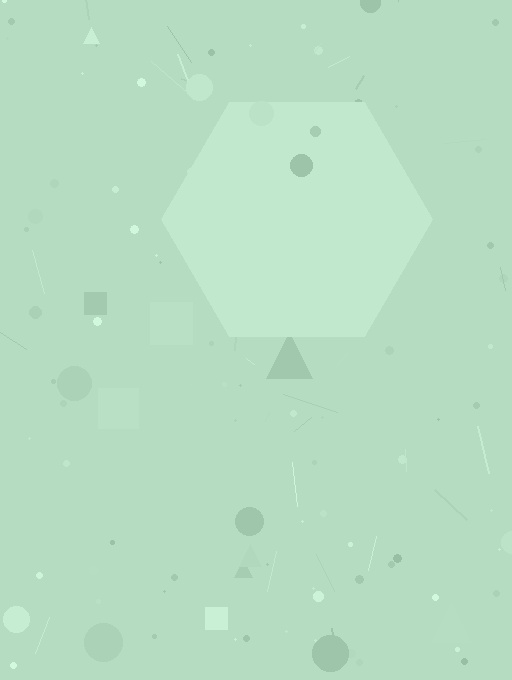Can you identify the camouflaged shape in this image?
The camouflaged shape is a hexagon.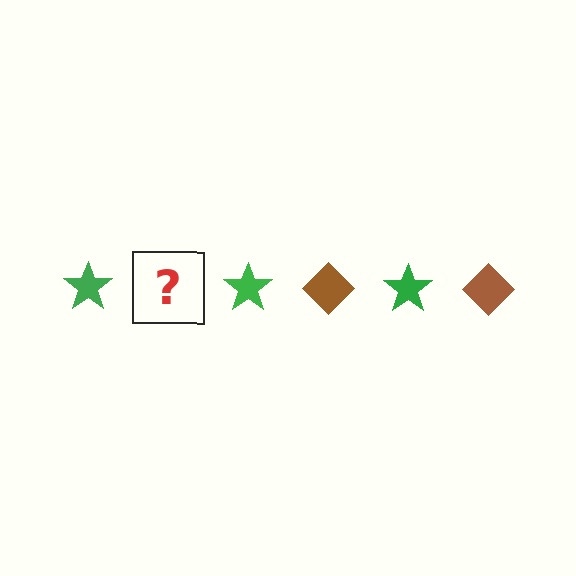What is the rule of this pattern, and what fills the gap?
The rule is that the pattern alternates between green star and brown diamond. The gap should be filled with a brown diamond.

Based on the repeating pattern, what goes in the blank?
The blank should be a brown diamond.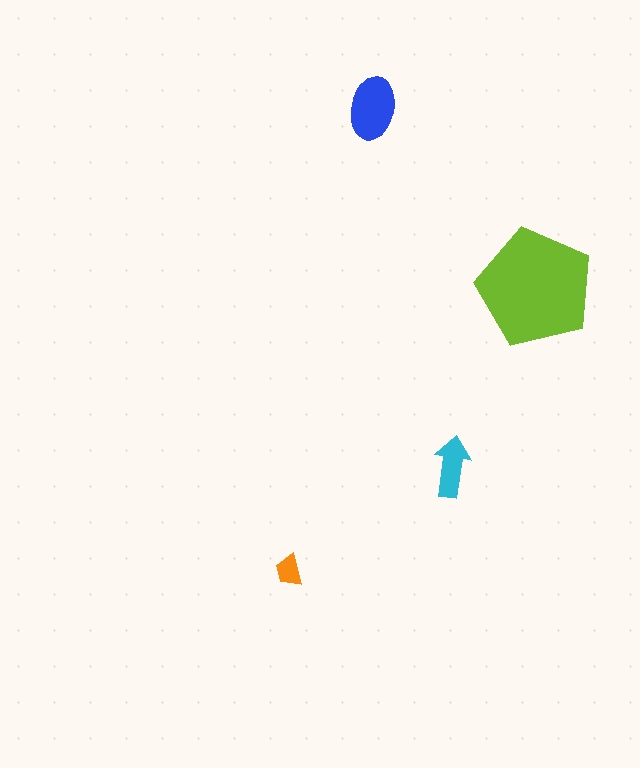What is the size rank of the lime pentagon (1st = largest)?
1st.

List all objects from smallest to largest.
The orange trapezoid, the cyan arrow, the blue ellipse, the lime pentagon.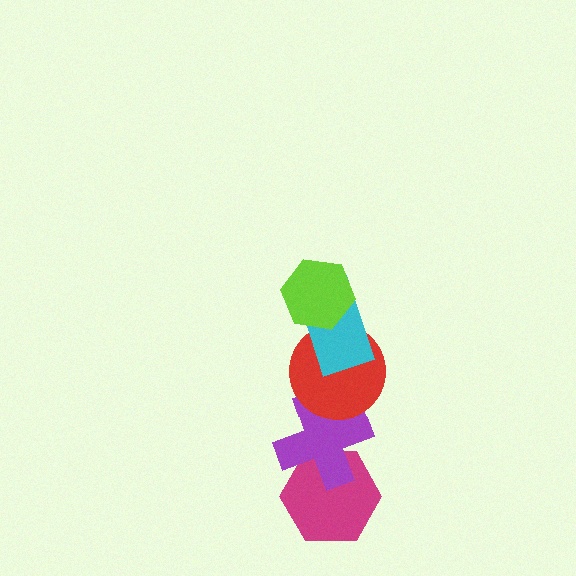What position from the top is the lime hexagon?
The lime hexagon is 1st from the top.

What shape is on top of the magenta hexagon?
The purple cross is on top of the magenta hexagon.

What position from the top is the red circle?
The red circle is 3rd from the top.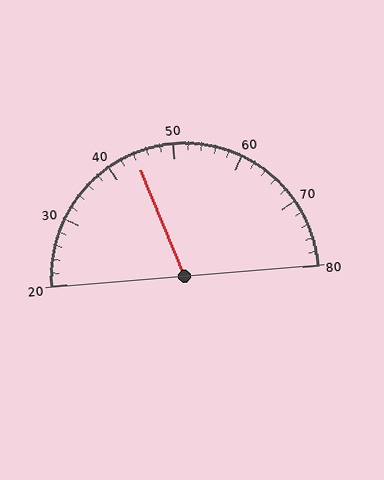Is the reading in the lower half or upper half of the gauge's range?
The reading is in the lower half of the range (20 to 80).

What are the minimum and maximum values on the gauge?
The gauge ranges from 20 to 80.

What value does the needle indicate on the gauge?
The needle indicates approximately 44.